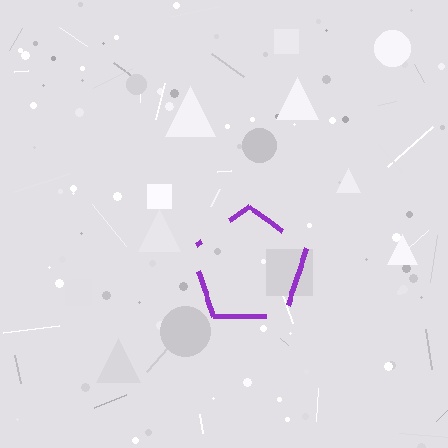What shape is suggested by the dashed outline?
The dashed outline suggests a pentagon.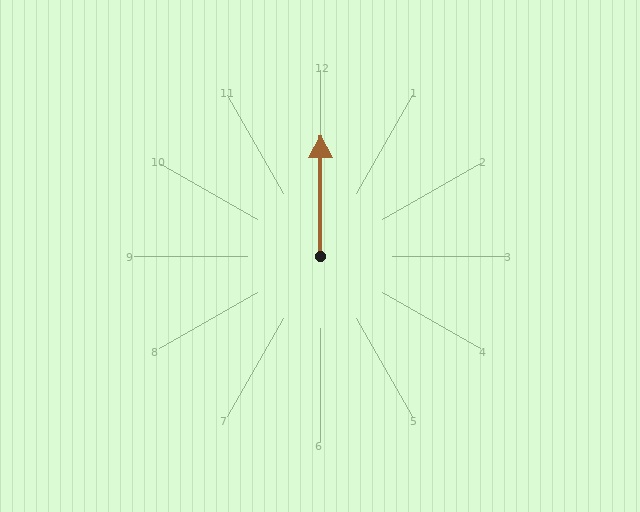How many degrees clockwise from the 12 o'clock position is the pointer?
Approximately 0 degrees.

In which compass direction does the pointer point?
North.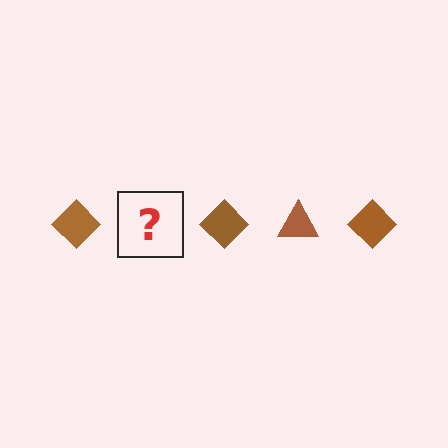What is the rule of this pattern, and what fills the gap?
The rule is that the pattern cycles through diamond, triangle shapes in brown. The gap should be filled with a brown triangle.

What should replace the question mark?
The question mark should be replaced with a brown triangle.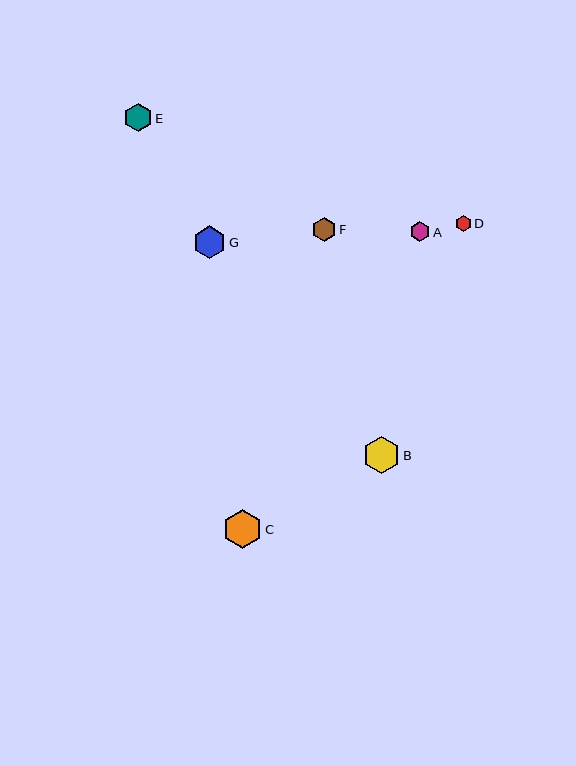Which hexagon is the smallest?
Hexagon D is the smallest with a size of approximately 16 pixels.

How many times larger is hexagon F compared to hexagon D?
Hexagon F is approximately 1.5 times the size of hexagon D.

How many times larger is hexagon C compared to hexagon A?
Hexagon C is approximately 2.0 times the size of hexagon A.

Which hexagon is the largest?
Hexagon C is the largest with a size of approximately 39 pixels.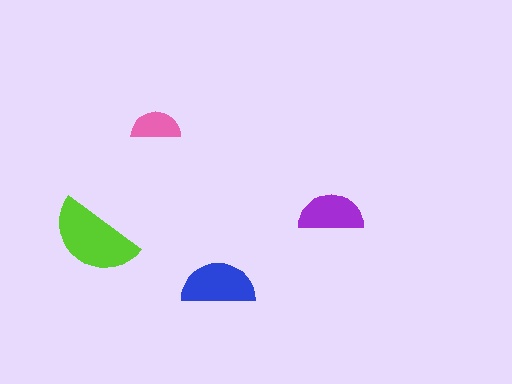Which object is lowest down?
The blue semicircle is bottommost.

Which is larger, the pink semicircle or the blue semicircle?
The blue one.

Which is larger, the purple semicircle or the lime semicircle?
The lime one.